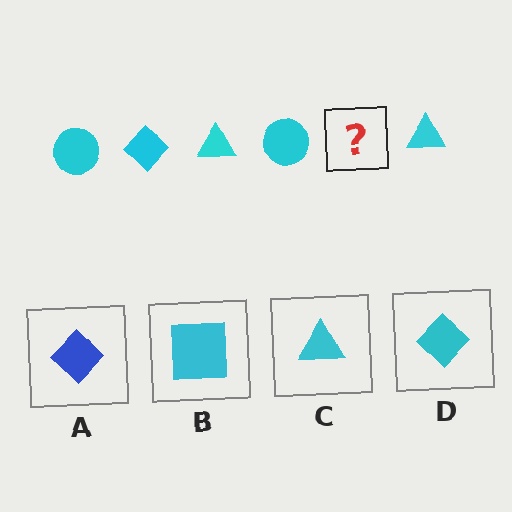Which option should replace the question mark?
Option D.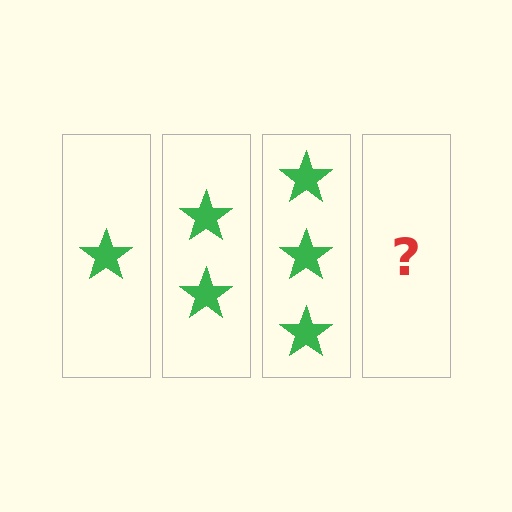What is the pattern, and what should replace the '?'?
The pattern is that each step adds one more star. The '?' should be 4 stars.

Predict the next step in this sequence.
The next step is 4 stars.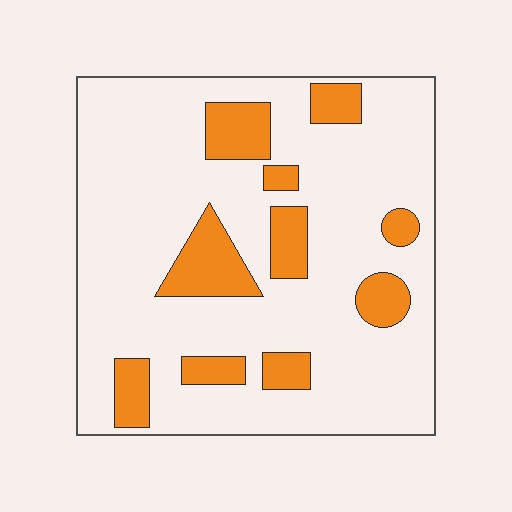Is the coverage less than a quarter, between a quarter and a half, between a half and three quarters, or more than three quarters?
Less than a quarter.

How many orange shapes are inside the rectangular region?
10.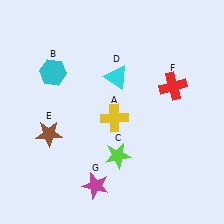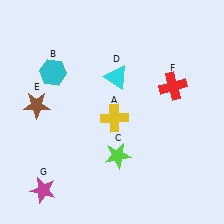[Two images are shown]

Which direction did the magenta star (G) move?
The magenta star (G) moved left.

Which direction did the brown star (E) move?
The brown star (E) moved up.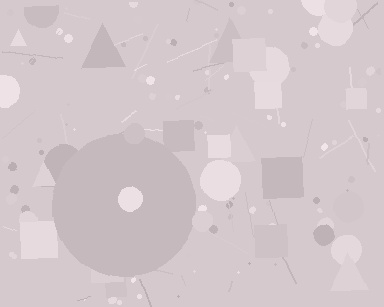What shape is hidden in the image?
A circle is hidden in the image.